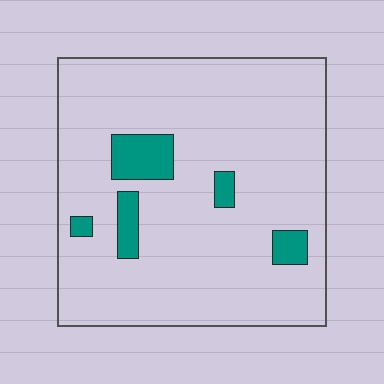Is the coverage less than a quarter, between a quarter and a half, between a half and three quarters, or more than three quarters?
Less than a quarter.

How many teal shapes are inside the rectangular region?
5.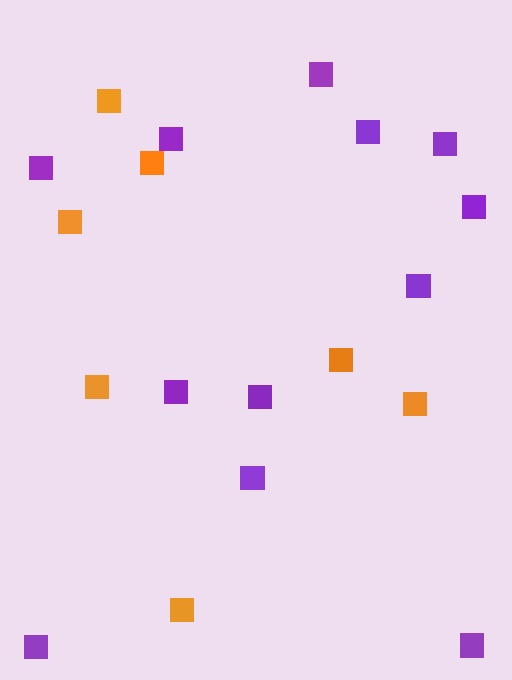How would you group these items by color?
There are 2 groups: one group of orange squares (7) and one group of purple squares (12).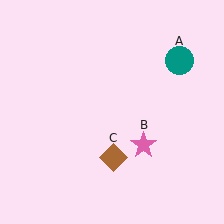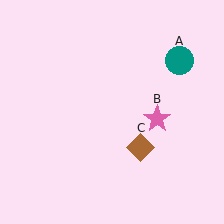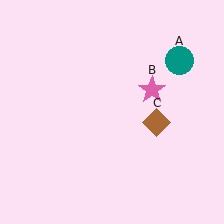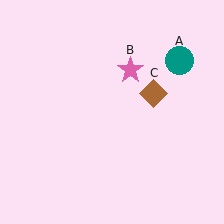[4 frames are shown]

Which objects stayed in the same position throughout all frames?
Teal circle (object A) remained stationary.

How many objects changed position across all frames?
2 objects changed position: pink star (object B), brown diamond (object C).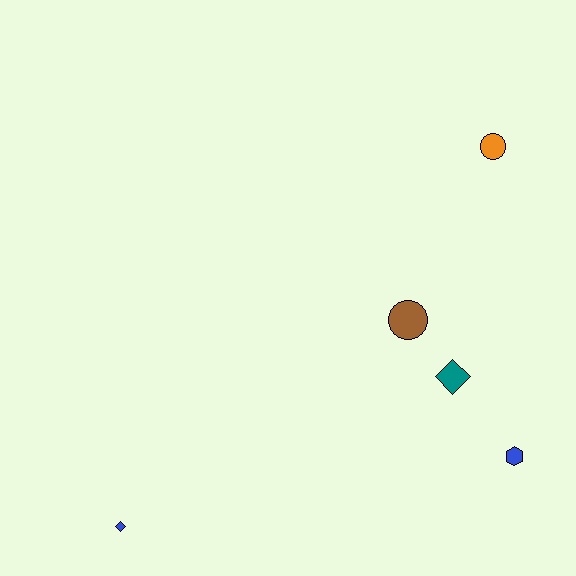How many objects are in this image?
There are 5 objects.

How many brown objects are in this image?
There is 1 brown object.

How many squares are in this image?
There are no squares.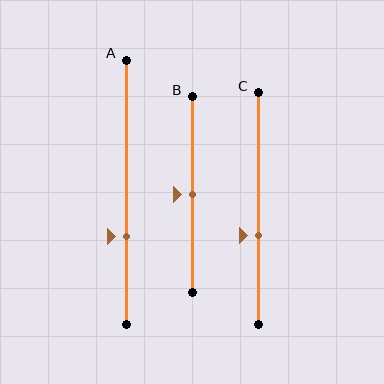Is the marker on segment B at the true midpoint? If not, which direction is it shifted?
Yes, the marker on segment B is at the true midpoint.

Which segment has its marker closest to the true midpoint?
Segment B has its marker closest to the true midpoint.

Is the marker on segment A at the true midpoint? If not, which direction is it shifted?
No, the marker on segment A is shifted downward by about 17% of the segment length.